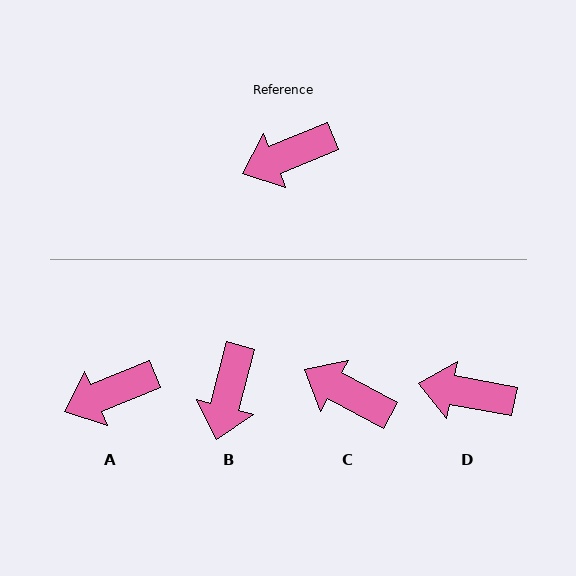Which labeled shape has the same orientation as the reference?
A.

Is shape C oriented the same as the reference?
No, it is off by about 50 degrees.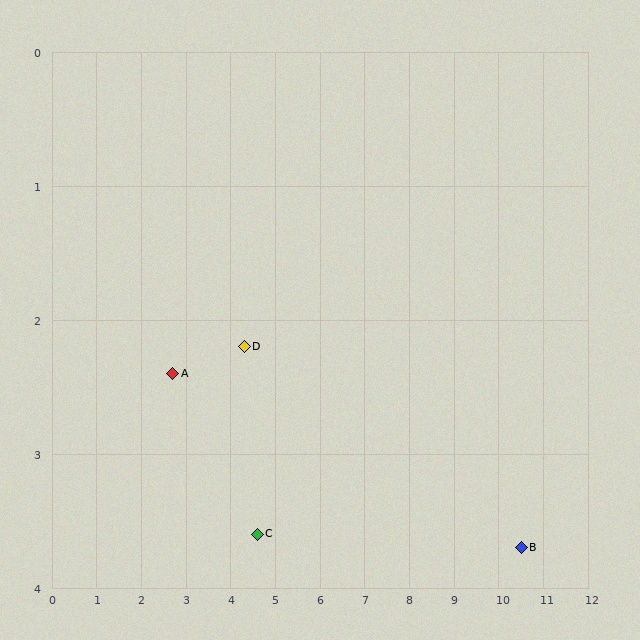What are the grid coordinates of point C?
Point C is at approximately (4.6, 3.6).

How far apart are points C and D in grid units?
Points C and D are about 1.4 grid units apart.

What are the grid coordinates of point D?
Point D is at approximately (4.3, 2.2).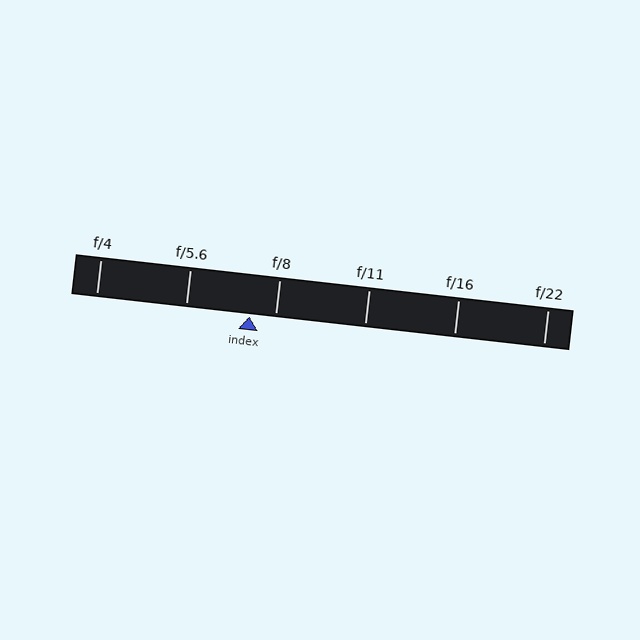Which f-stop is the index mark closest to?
The index mark is closest to f/8.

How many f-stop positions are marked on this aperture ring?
There are 6 f-stop positions marked.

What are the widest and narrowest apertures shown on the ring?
The widest aperture shown is f/4 and the narrowest is f/22.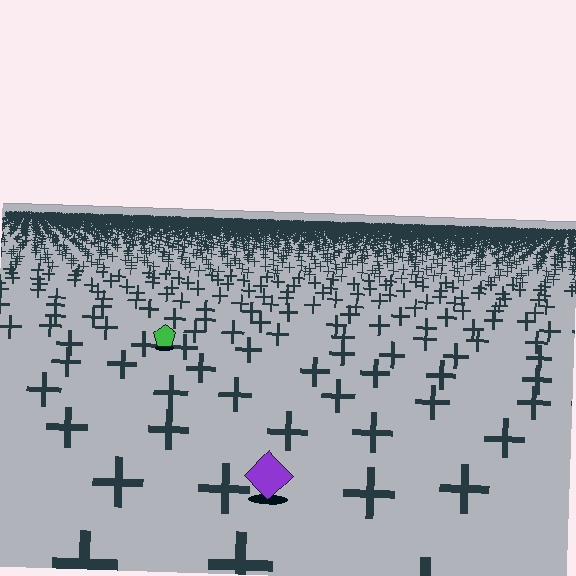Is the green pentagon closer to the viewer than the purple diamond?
No. The purple diamond is closer — you can tell from the texture gradient: the ground texture is coarser near it.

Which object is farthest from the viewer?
The green pentagon is farthest from the viewer. It appears smaller and the ground texture around it is denser.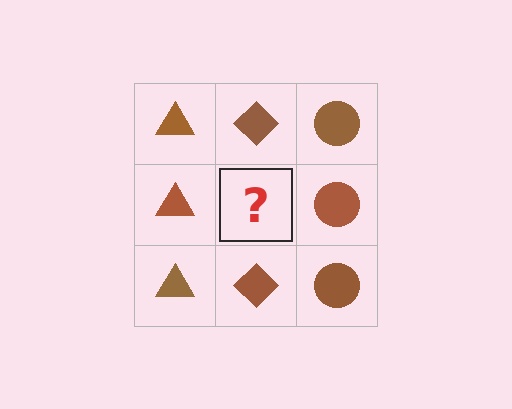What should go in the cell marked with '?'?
The missing cell should contain a brown diamond.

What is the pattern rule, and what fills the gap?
The rule is that each column has a consistent shape. The gap should be filled with a brown diamond.